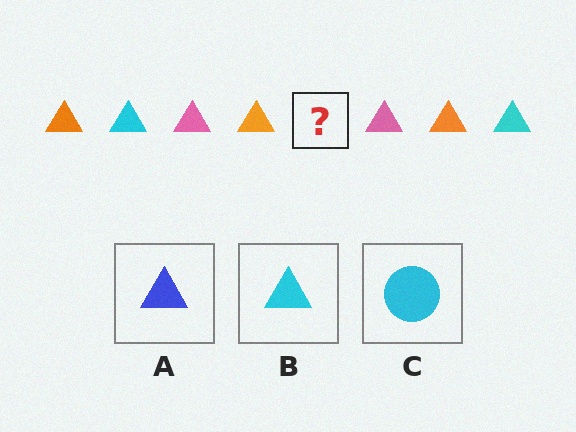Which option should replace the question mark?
Option B.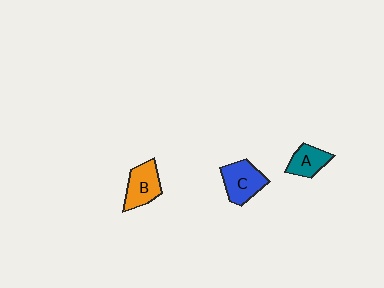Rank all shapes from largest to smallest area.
From largest to smallest: C (blue), B (orange), A (teal).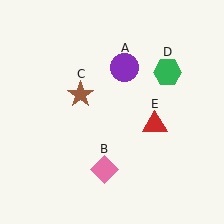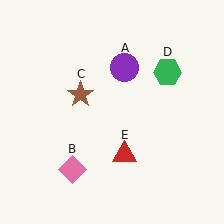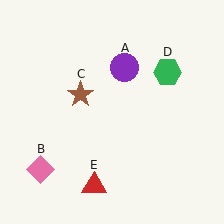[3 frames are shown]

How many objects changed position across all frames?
2 objects changed position: pink diamond (object B), red triangle (object E).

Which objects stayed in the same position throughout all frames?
Purple circle (object A) and brown star (object C) and green hexagon (object D) remained stationary.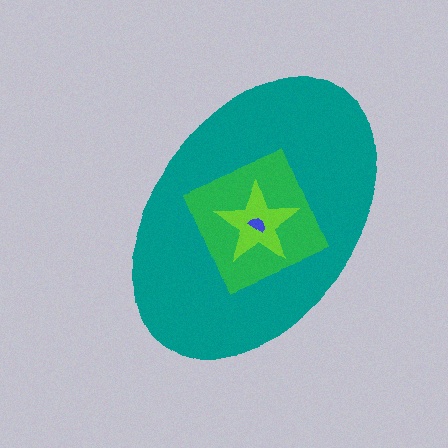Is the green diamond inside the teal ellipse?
Yes.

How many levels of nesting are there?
4.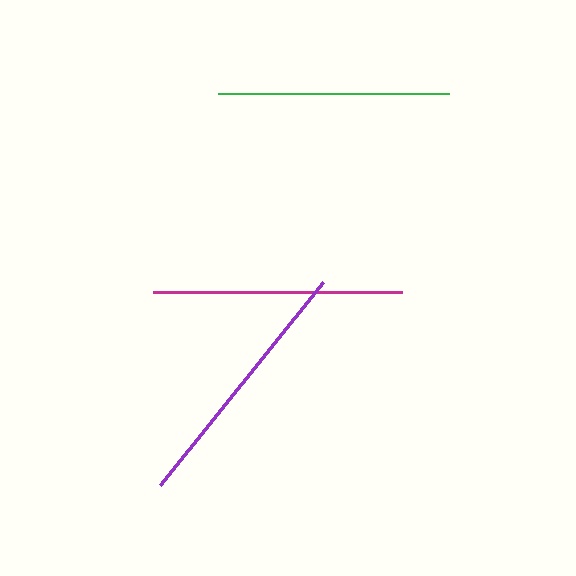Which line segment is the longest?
The purple line is the longest at approximately 260 pixels.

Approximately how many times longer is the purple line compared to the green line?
The purple line is approximately 1.1 times the length of the green line.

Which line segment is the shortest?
The green line is the shortest at approximately 231 pixels.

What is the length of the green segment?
The green segment is approximately 231 pixels long.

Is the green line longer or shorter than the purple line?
The purple line is longer than the green line.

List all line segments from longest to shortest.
From longest to shortest: purple, magenta, green.